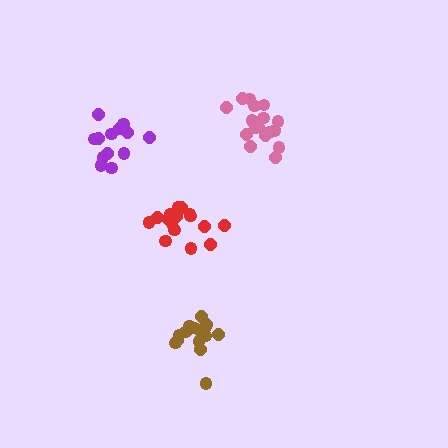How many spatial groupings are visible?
There are 4 spatial groupings.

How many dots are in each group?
Group 1: 17 dots, Group 2: 19 dots, Group 3: 17 dots, Group 4: 13 dots (66 total).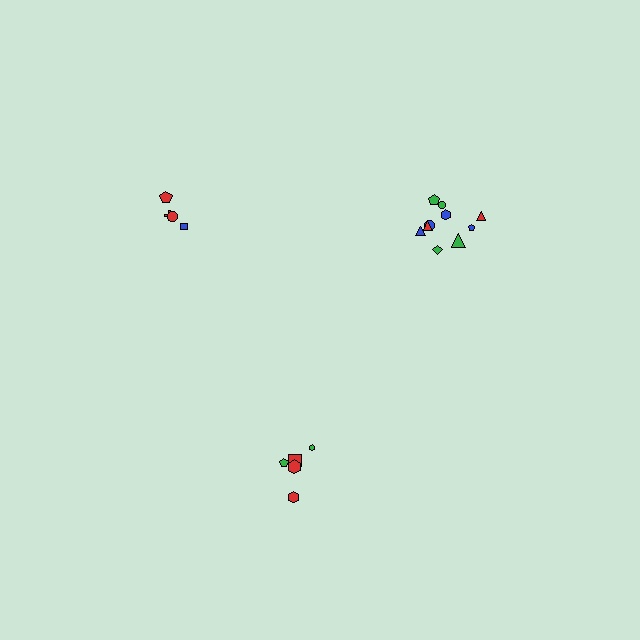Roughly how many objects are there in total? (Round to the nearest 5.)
Roughly 20 objects in total.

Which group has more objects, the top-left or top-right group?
The top-right group.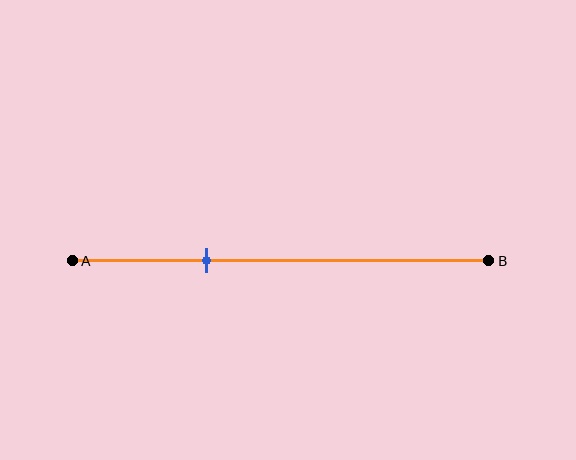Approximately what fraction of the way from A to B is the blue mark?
The blue mark is approximately 30% of the way from A to B.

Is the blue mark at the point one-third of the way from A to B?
Yes, the mark is approximately at the one-third point.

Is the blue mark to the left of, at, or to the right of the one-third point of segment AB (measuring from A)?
The blue mark is approximately at the one-third point of segment AB.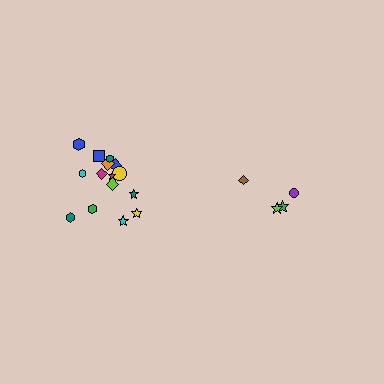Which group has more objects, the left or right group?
The left group.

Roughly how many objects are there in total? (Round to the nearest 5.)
Roughly 20 objects in total.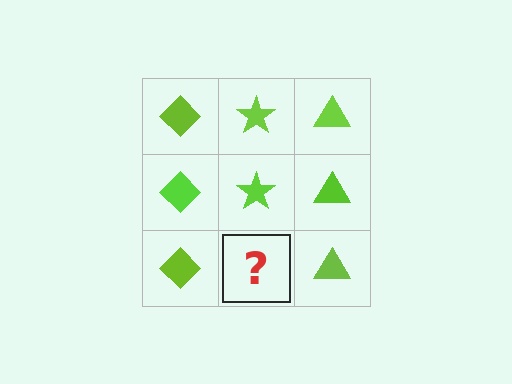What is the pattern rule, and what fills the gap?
The rule is that each column has a consistent shape. The gap should be filled with a lime star.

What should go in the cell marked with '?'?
The missing cell should contain a lime star.